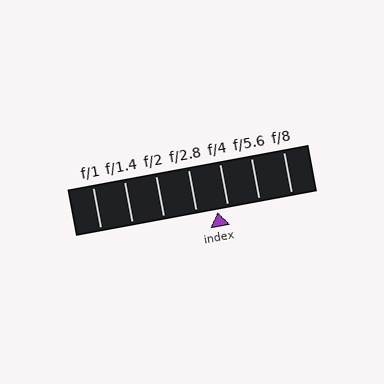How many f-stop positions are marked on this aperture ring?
There are 7 f-stop positions marked.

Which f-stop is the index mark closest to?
The index mark is closest to f/4.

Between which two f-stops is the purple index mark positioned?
The index mark is between f/2.8 and f/4.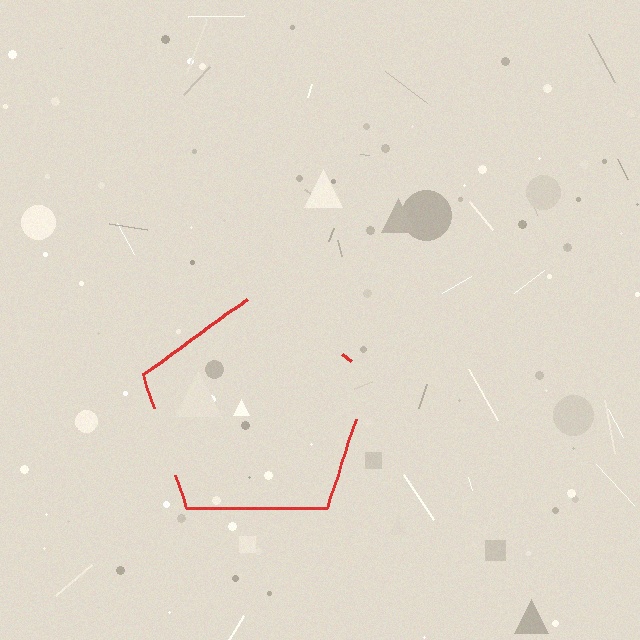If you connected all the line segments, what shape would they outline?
They would outline a pentagon.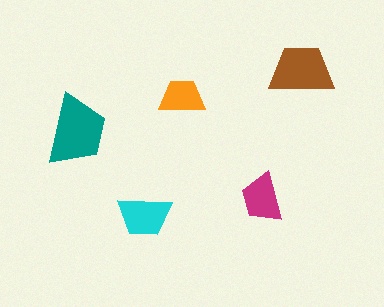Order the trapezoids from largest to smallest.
the teal one, the brown one, the cyan one, the magenta one, the orange one.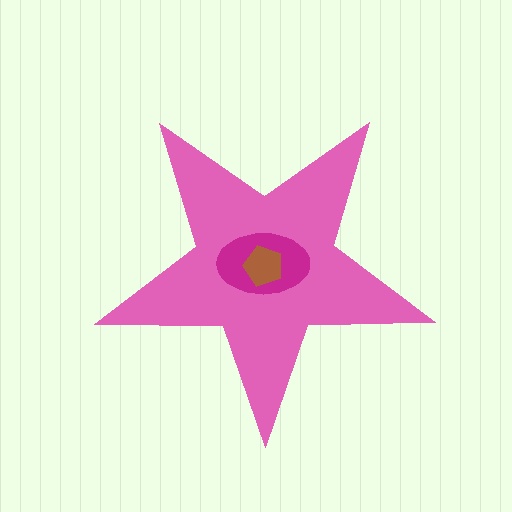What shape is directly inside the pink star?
The magenta ellipse.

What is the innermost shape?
The brown pentagon.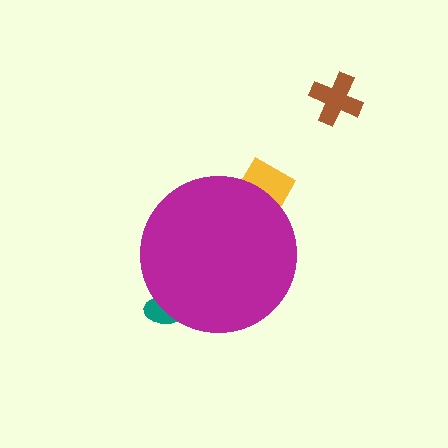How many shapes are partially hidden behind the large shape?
2 shapes are partially hidden.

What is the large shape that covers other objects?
A magenta circle.